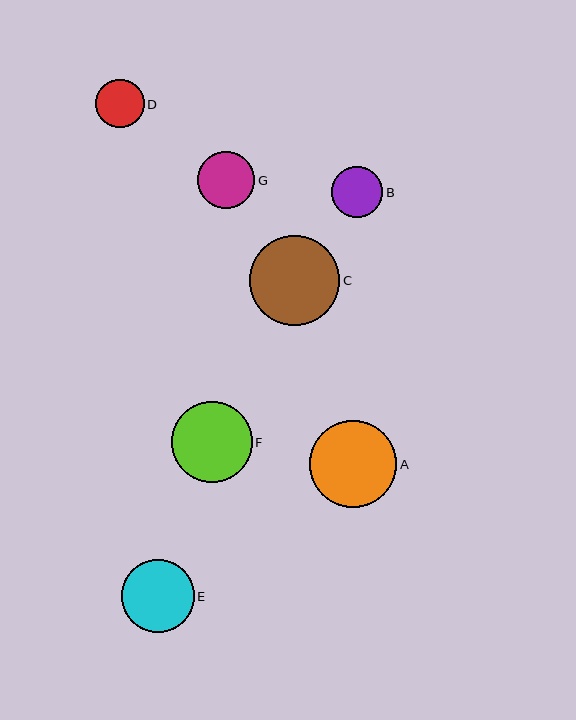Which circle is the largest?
Circle C is the largest with a size of approximately 90 pixels.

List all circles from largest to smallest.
From largest to smallest: C, A, F, E, G, B, D.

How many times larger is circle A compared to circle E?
Circle A is approximately 1.2 times the size of circle E.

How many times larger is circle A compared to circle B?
Circle A is approximately 1.7 times the size of circle B.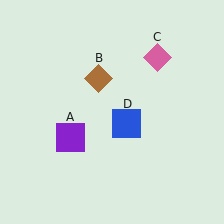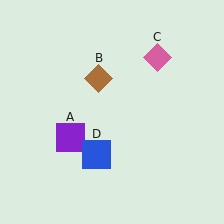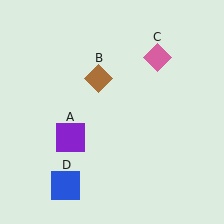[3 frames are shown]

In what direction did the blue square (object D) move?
The blue square (object D) moved down and to the left.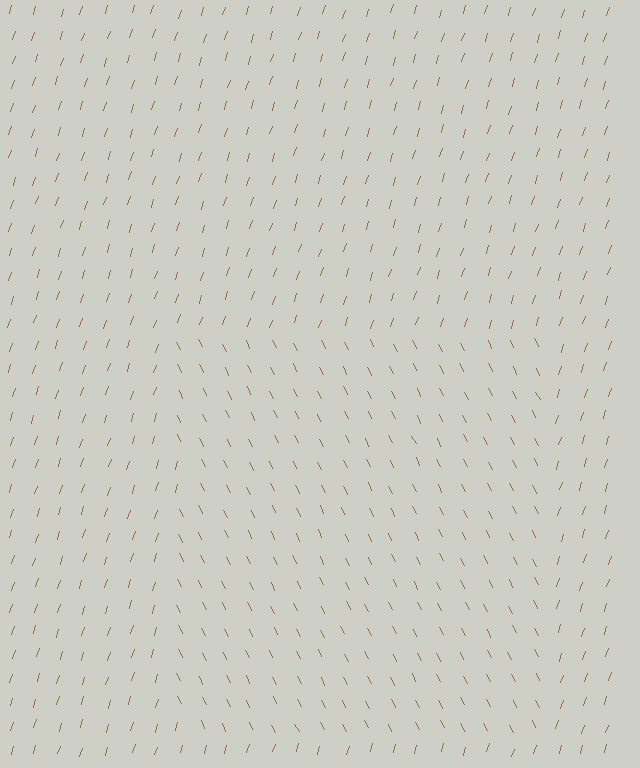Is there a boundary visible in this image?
Yes, there is a texture boundary formed by a change in line orientation.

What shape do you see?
I see a rectangle.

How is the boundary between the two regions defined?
The boundary is defined purely by a change in line orientation (approximately 45 degrees difference). All lines are the same color and thickness.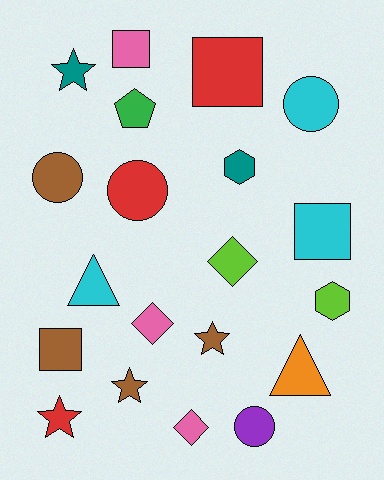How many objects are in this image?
There are 20 objects.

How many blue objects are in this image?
There are no blue objects.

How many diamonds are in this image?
There are 3 diamonds.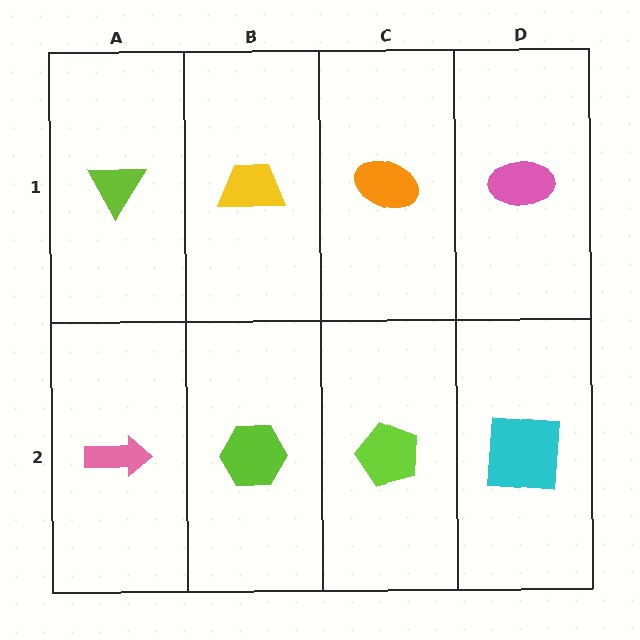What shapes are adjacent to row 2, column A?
A lime triangle (row 1, column A), a lime hexagon (row 2, column B).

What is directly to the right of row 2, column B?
A lime pentagon.